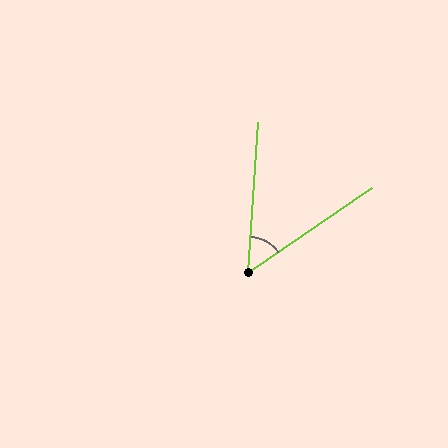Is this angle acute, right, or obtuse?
It is acute.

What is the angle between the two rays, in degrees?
Approximately 52 degrees.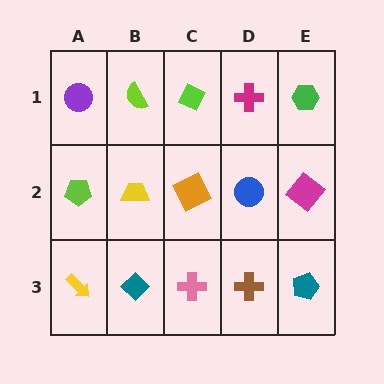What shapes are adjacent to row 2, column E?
A green hexagon (row 1, column E), a teal pentagon (row 3, column E), a blue circle (row 2, column D).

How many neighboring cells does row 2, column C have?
4.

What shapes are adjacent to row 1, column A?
A lime pentagon (row 2, column A), a lime semicircle (row 1, column B).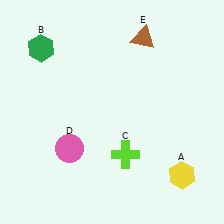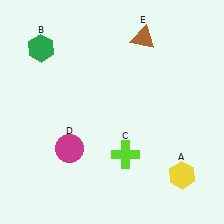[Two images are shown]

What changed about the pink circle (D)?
In Image 1, D is pink. In Image 2, it changed to magenta.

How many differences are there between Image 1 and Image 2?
There is 1 difference between the two images.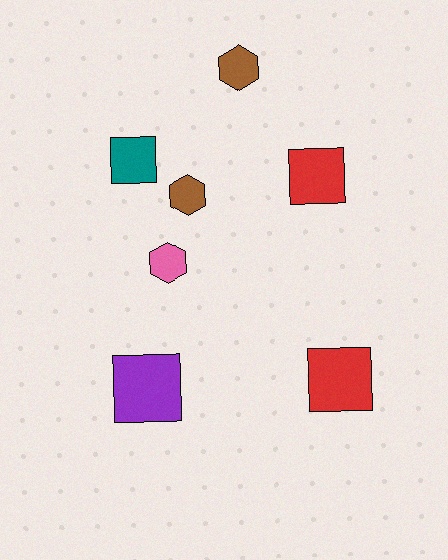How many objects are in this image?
There are 7 objects.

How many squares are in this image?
There are 4 squares.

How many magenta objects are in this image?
There are no magenta objects.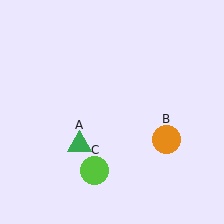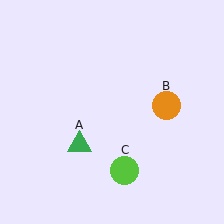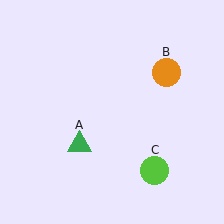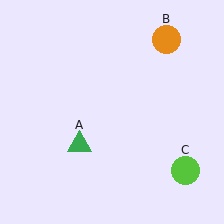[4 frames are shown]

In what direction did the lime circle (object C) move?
The lime circle (object C) moved right.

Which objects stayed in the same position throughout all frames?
Green triangle (object A) remained stationary.